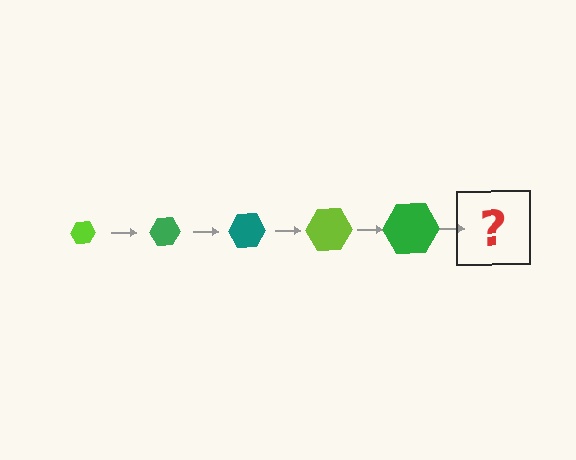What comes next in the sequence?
The next element should be a teal hexagon, larger than the previous one.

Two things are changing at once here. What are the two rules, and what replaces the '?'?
The two rules are that the hexagon grows larger each step and the color cycles through lime, green, and teal. The '?' should be a teal hexagon, larger than the previous one.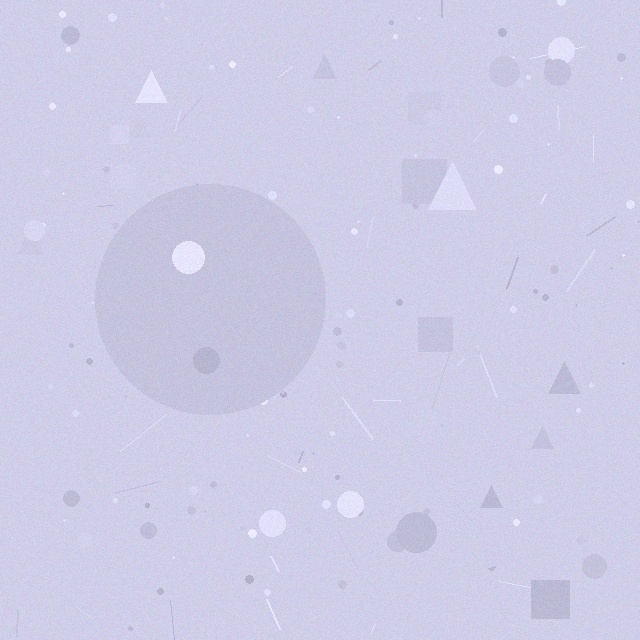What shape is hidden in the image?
A circle is hidden in the image.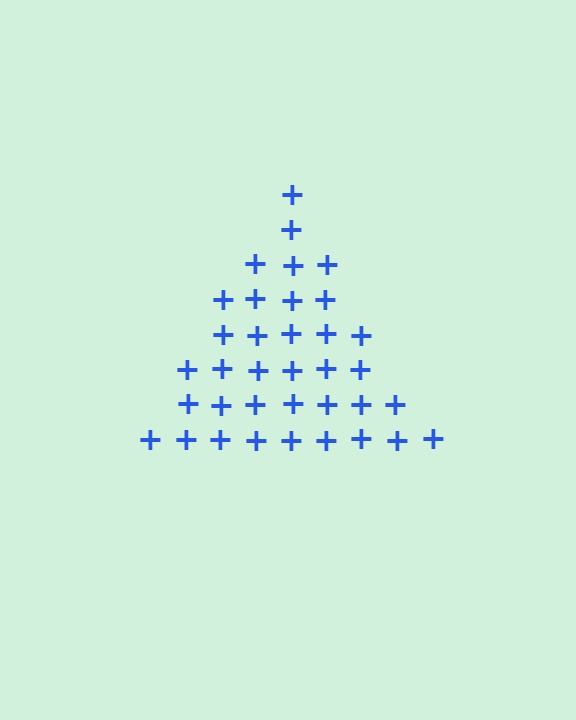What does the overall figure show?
The overall figure shows a triangle.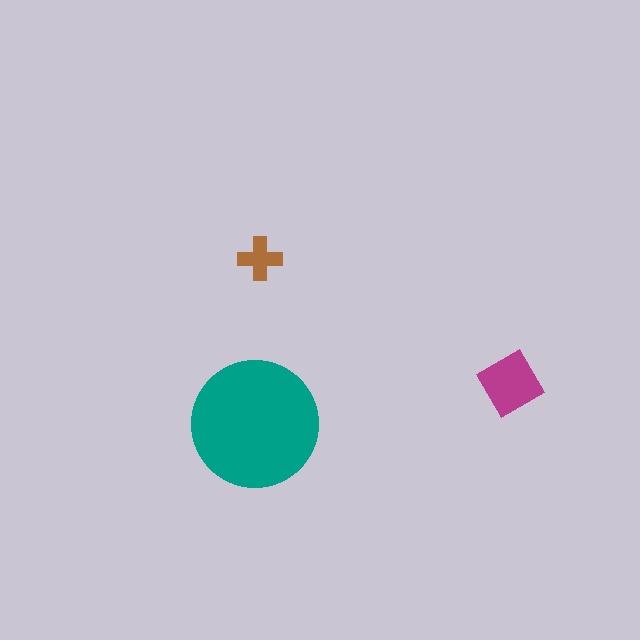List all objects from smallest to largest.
The brown cross, the magenta diamond, the teal circle.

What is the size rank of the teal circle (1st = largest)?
1st.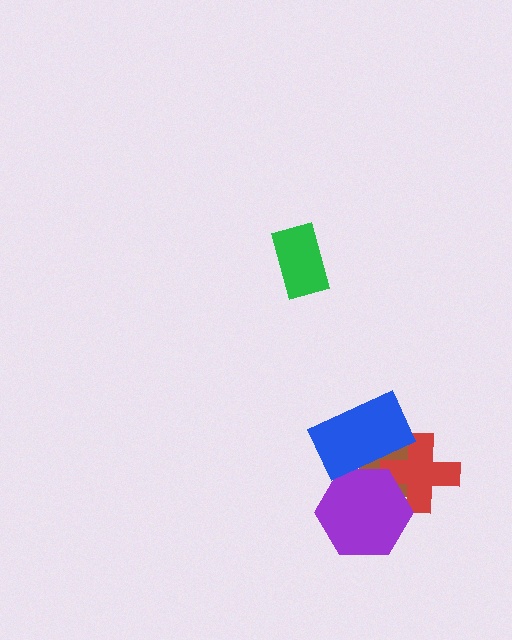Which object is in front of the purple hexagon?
The blue rectangle is in front of the purple hexagon.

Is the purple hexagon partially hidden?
Yes, it is partially covered by another shape.